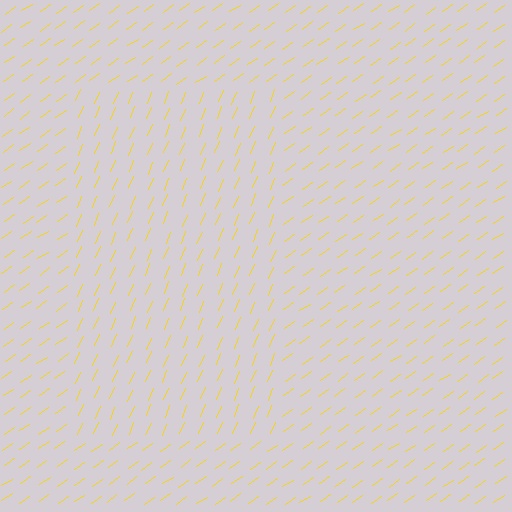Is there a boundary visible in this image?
Yes, there is a texture boundary formed by a change in line orientation.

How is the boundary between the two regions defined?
The boundary is defined purely by a change in line orientation (approximately 33 degrees difference). All lines are the same color and thickness.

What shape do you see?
I see a rectangle.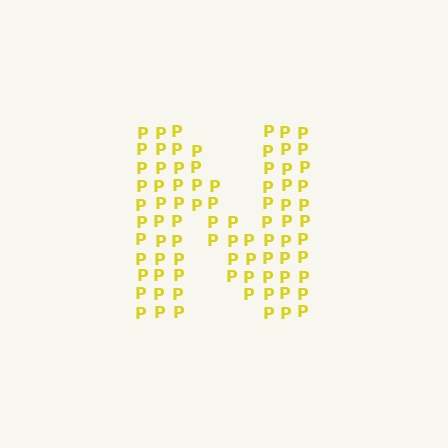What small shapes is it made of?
It is made of small letter P's.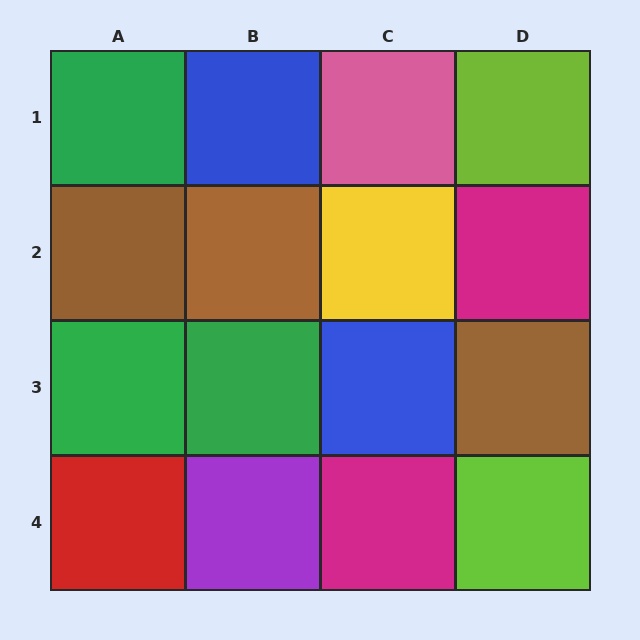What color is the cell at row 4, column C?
Magenta.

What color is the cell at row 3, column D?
Brown.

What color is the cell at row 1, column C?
Pink.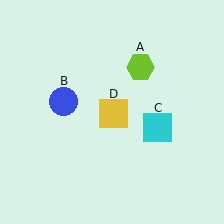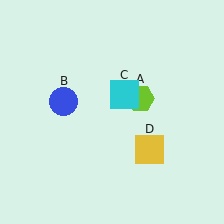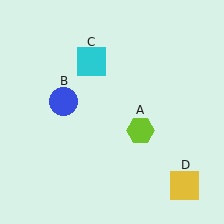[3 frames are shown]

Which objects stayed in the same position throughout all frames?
Blue circle (object B) remained stationary.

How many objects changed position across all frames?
3 objects changed position: lime hexagon (object A), cyan square (object C), yellow square (object D).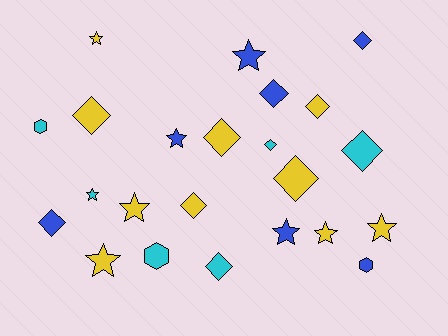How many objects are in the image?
There are 23 objects.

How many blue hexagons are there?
There is 1 blue hexagon.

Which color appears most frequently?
Yellow, with 10 objects.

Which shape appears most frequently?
Diamond, with 11 objects.